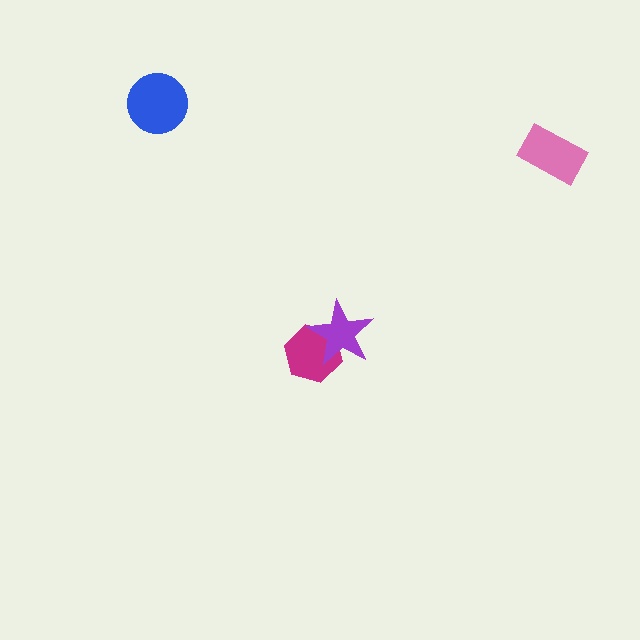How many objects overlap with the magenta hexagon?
1 object overlaps with the magenta hexagon.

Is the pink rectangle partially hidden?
No, no other shape covers it.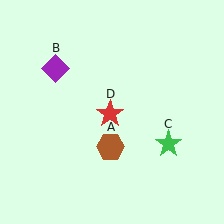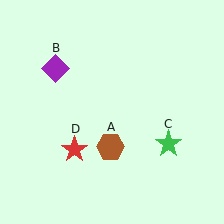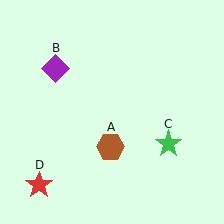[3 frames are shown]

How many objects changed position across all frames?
1 object changed position: red star (object D).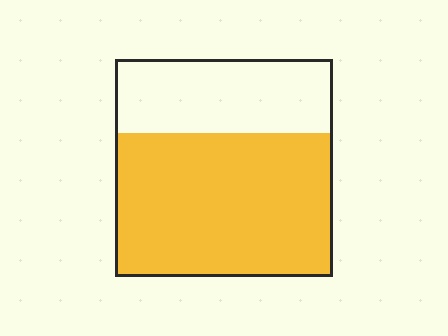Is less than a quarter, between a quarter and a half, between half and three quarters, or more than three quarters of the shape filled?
Between half and three quarters.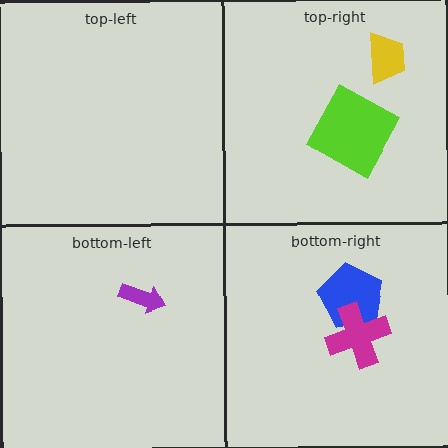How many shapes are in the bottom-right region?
2.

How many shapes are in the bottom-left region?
1.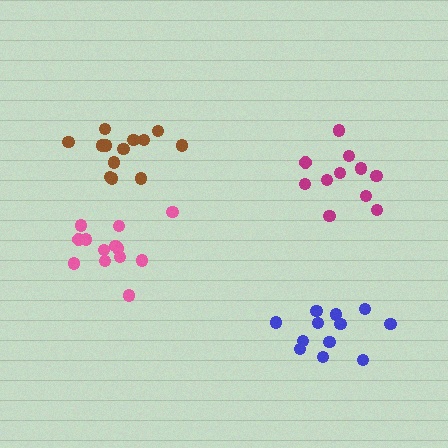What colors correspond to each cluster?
The clusters are colored: blue, pink, brown, magenta.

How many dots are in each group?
Group 1: 12 dots, Group 2: 13 dots, Group 3: 13 dots, Group 4: 11 dots (49 total).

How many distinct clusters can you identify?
There are 4 distinct clusters.